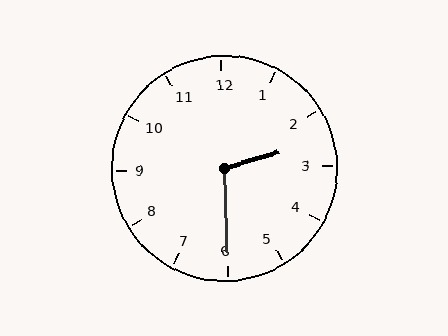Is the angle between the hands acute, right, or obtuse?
It is obtuse.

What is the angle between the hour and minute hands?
Approximately 105 degrees.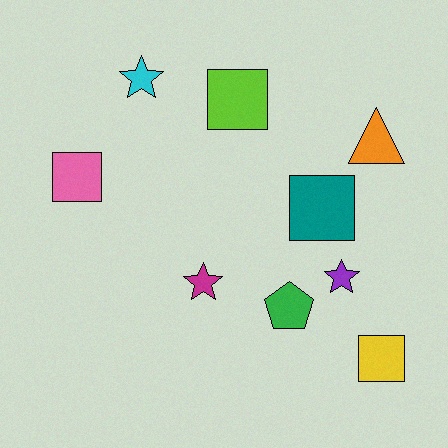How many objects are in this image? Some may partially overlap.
There are 9 objects.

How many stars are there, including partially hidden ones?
There are 3 stars.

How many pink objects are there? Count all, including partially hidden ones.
There is 1 pink object.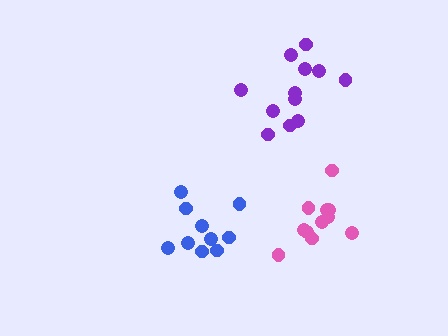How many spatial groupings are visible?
There are 3 spatial groupings.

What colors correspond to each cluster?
The clusters are colored: purple, pink, blue.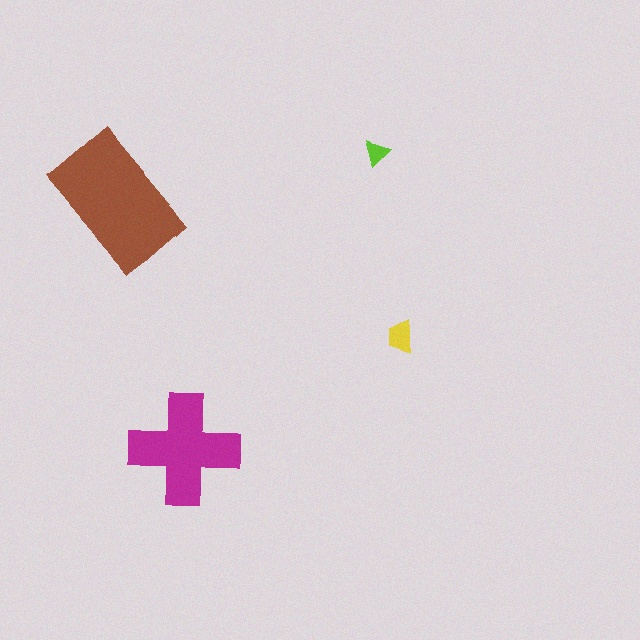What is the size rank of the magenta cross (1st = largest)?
2nd.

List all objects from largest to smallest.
The brown rectangle, the magenta cross, the yellow trapezoid, the lime triangle.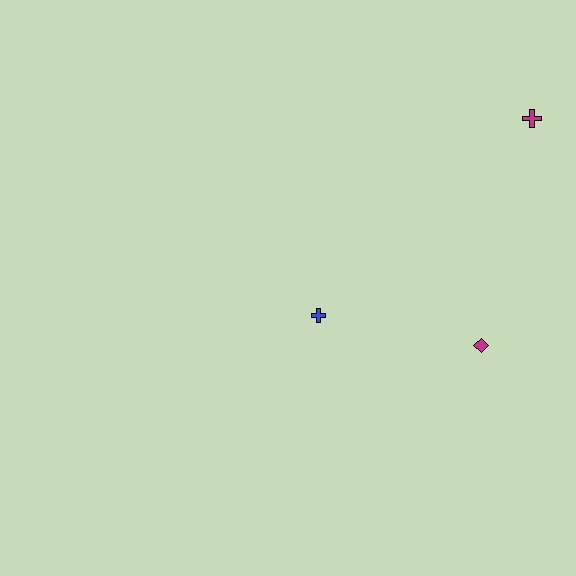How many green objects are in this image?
There are no green objects.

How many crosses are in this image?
There are 2 crosses.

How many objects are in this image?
There are 3 objects.